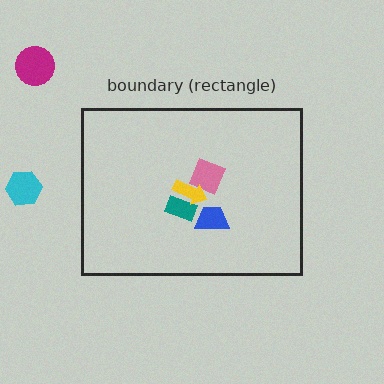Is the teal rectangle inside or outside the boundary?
Inside.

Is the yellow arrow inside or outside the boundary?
Inside.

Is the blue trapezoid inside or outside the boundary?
Inside.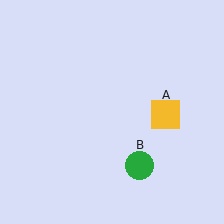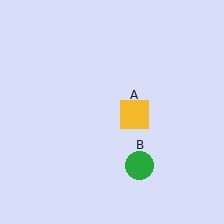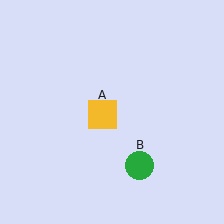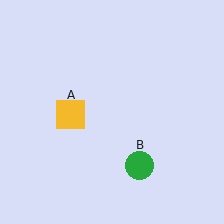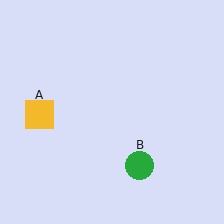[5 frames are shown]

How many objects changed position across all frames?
1 object changed position: yellow square (object A).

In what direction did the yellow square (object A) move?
The yellow square (object A) moved left.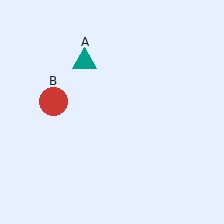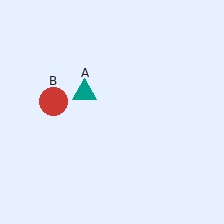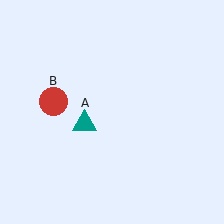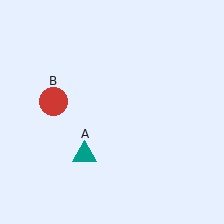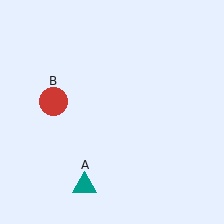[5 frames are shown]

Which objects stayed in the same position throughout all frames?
Red circle (object B) remained stationary.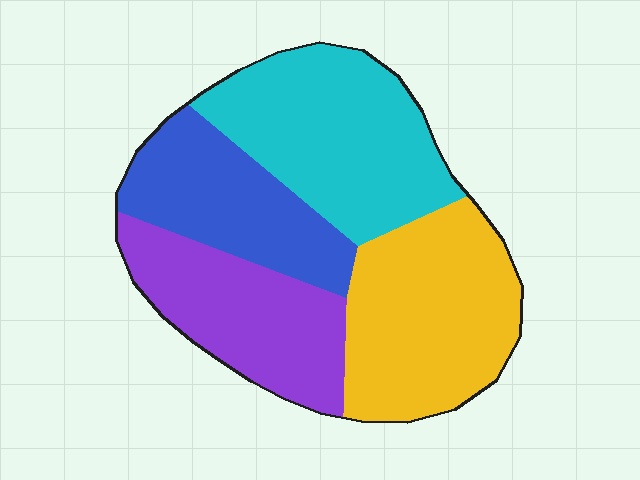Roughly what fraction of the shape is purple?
Purple takes up about one fifth (1/5) of the shape.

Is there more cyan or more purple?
Cyan.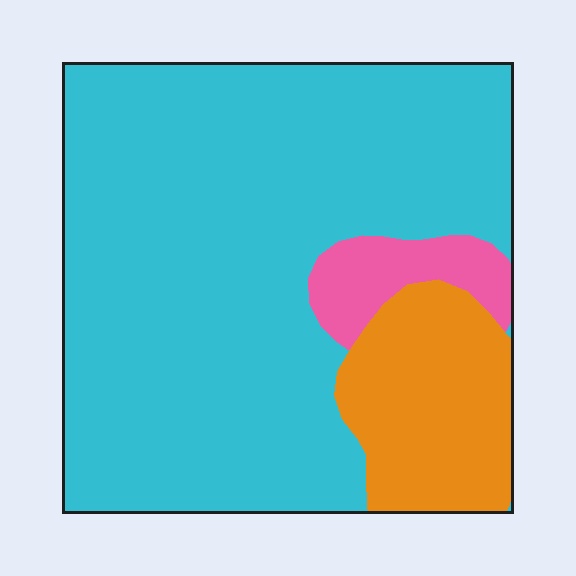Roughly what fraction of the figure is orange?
Orange covers around 15% of the figure.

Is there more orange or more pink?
Orange.